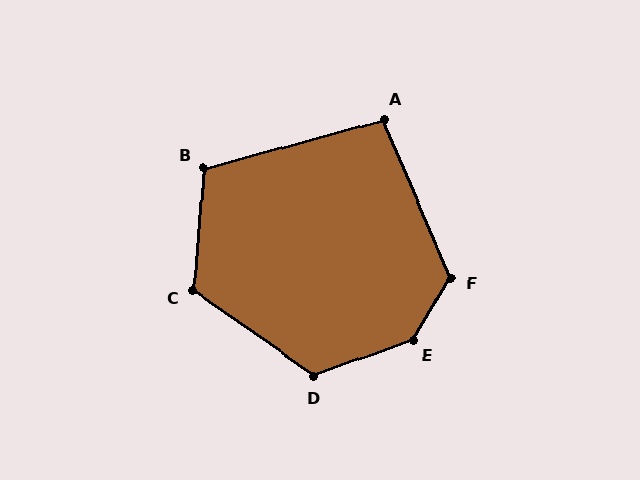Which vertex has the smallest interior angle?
A, at approximately 98 degrees.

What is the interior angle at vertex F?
Approximately 125 degrees (obtuse).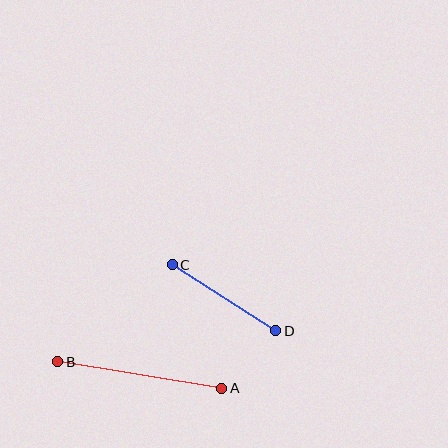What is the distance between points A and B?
The distance is approximately 166 pixels.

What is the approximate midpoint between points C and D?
The midpoint is at approximately (224, 298) pixels.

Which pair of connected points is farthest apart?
Points A and B are farthest apart.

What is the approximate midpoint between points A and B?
The midpoint is at approximately (140, 375) pixels.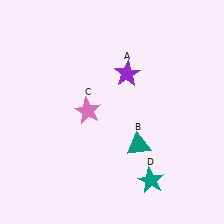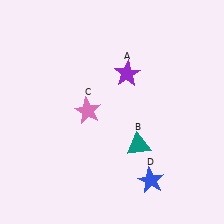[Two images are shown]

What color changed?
The star (D) changed from teal in Image 1 to blue in Image 2.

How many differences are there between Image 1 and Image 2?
There is 1 difference between the two images.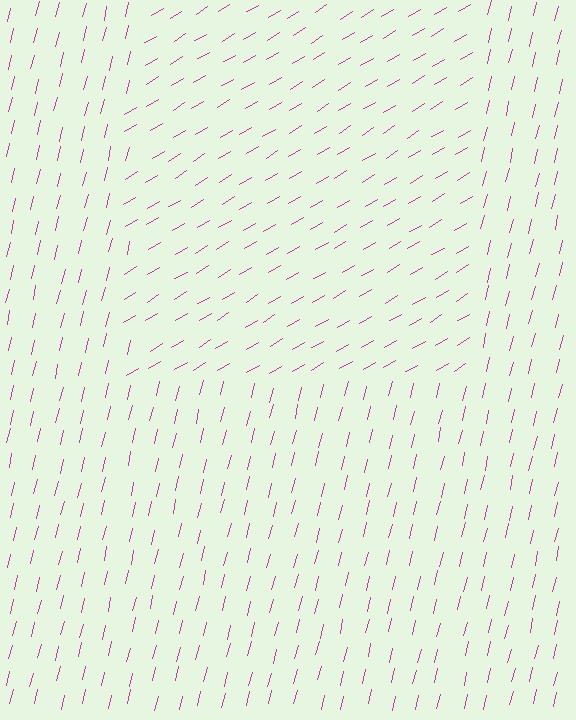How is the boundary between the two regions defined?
The boundary is defined purely by a change in line orientation (approximately 45 degrees difference). All lines are the same color and thickness.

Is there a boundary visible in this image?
Yes, there is a texture boundary formed by a change in line orientation.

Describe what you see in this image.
The image is filled with small magenta line segments. A rectangle region in the image has lines oriented differently from the surrounding lines, creating a visible texture boundary.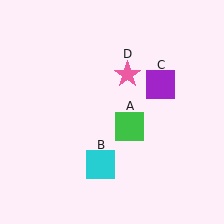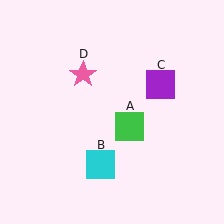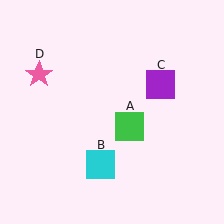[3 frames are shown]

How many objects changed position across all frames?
1 object changed position: pink star (object D).